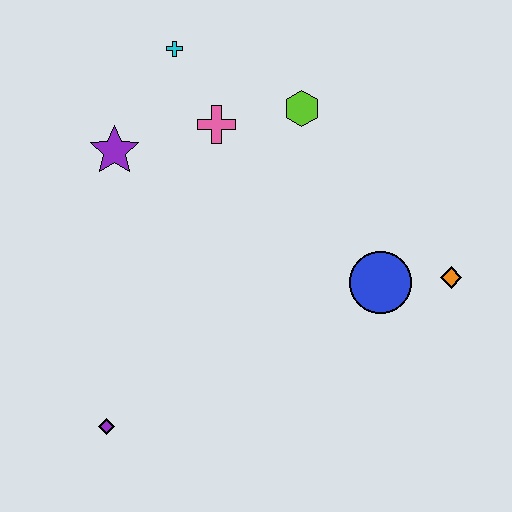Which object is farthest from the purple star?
The orange diamond is farthest from the purple star.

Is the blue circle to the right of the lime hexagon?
Yes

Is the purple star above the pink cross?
No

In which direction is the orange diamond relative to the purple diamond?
The orange diamond is to the right of the purple diamond.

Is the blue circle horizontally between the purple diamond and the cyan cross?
No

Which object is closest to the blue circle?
The orange diamond is closest to the blue circle.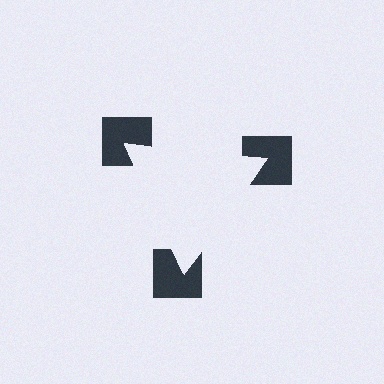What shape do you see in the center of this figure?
An illusory triangle — its edges are inferred from the aligned wedge cuts in the notched squares, not physically drawn.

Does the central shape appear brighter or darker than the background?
It typically appears slightly brighter than the background, even though no actual brightness change is drawn.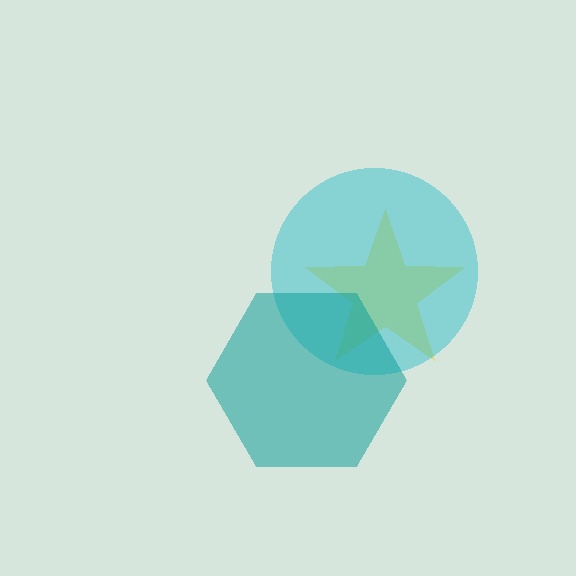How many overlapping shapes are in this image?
There are 3 overlapping shapes in the image.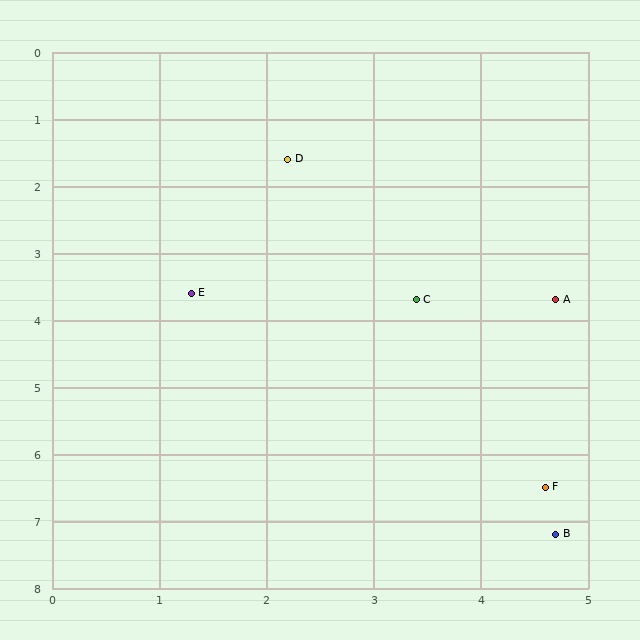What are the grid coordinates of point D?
Point D is at approximately (2.2, 1.6).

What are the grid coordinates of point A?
Point A is at approximately (4.7, 3.7).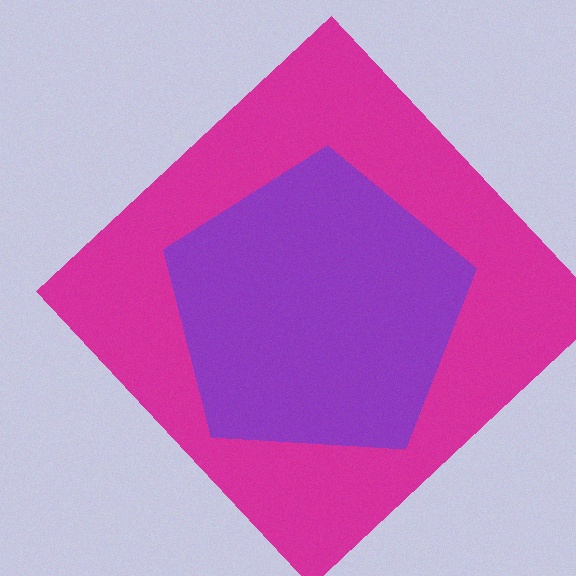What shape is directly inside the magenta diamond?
The purple pentagon.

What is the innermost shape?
The purple pentagon.